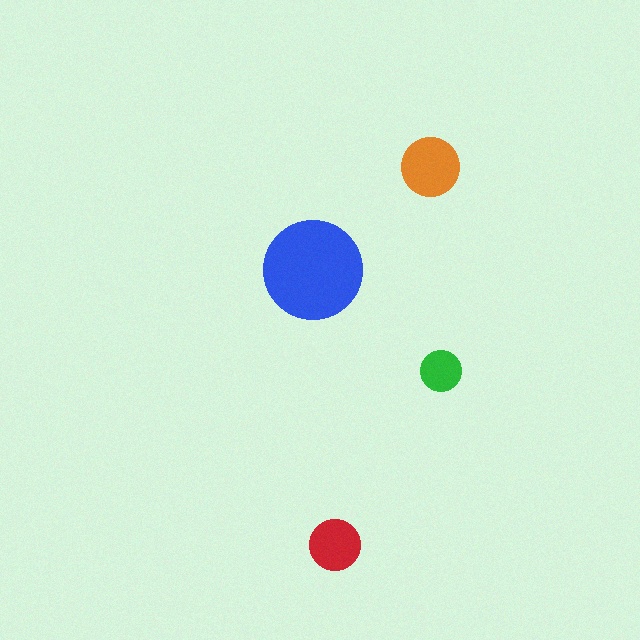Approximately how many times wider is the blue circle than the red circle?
About 2 times wider.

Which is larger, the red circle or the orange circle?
The orange one.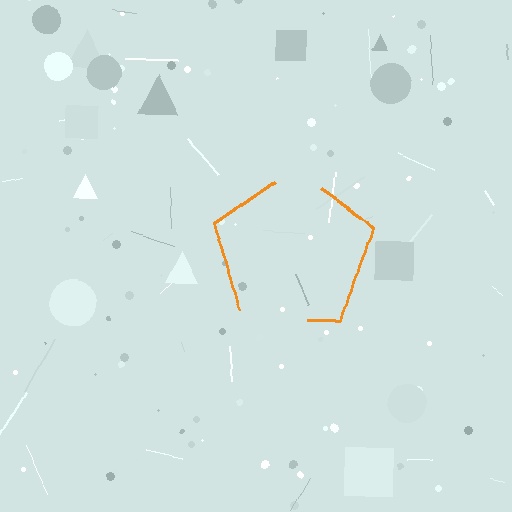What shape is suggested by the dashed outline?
The dashed outline suggests a pentagon.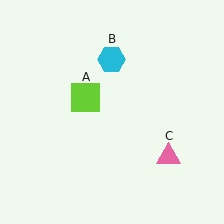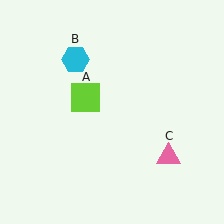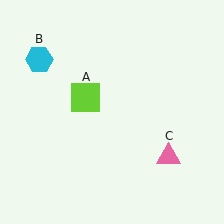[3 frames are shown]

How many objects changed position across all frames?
1 object changed position: cyan hexagon (object B).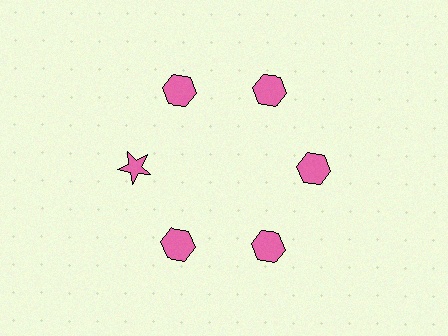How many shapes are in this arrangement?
There are 6 shapes arranged in a ring pattern.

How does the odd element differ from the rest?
It has a different shape: star instead of hexagon.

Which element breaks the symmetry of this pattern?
The pink star at roughly the 9 o'clock position breaks the symmetry. All other shapes are pink hexagons.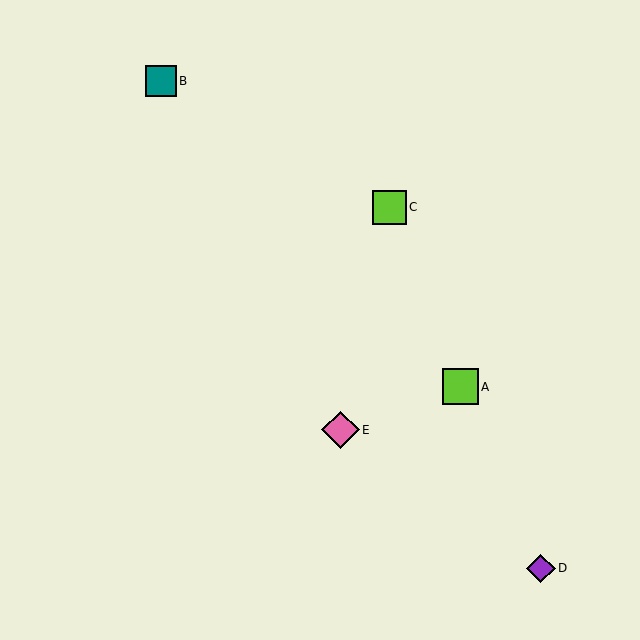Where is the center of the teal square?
The center of the teal square is at (161, 81).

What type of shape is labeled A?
Shape A is a lime square.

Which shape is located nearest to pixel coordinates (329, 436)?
The pink diamond (labeled E) at (340, 430) is nearest to that location.